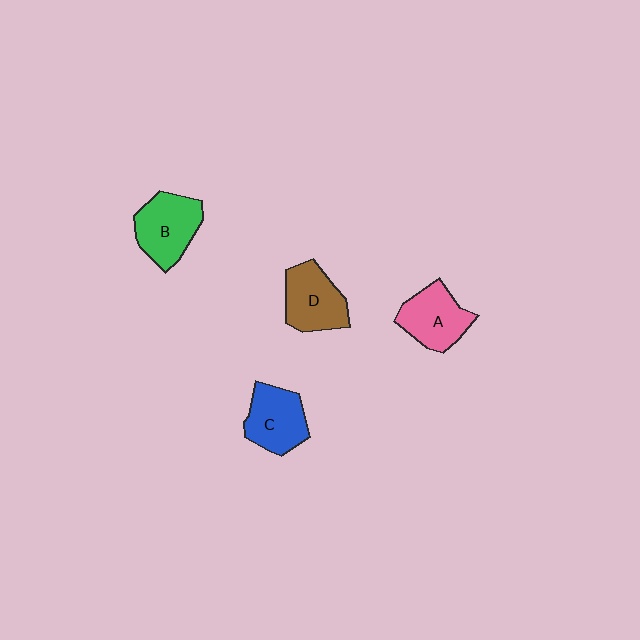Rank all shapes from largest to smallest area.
From largest to smallest: B (green), D (brown), A (pink), C (blue).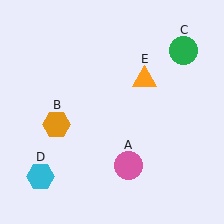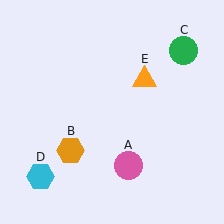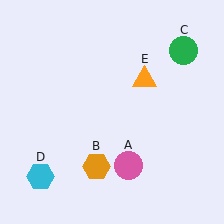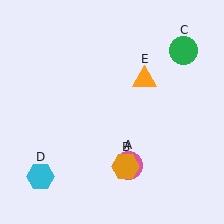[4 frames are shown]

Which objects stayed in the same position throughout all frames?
Pink circle (object A) and green circle (object C) and cyan hexagon (object D) and orange triangle (object E) remained stationary.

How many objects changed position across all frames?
1 object changed position: orange hexagon (object B).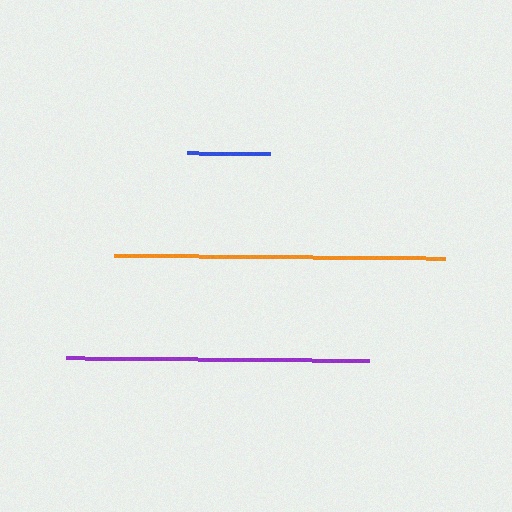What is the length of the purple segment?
The purple segment is approximately 303 pixels long.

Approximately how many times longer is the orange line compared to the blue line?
The orange line is approximately 4.0 times the length of the blue line.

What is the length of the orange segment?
The orange segment is approximately 331 pixels long.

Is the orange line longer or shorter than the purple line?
The orange line is longer than the purple line.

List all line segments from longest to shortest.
From longest to shortest: orange, purple, blue.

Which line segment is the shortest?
The blue line is the shortest at approximately 82 pixels.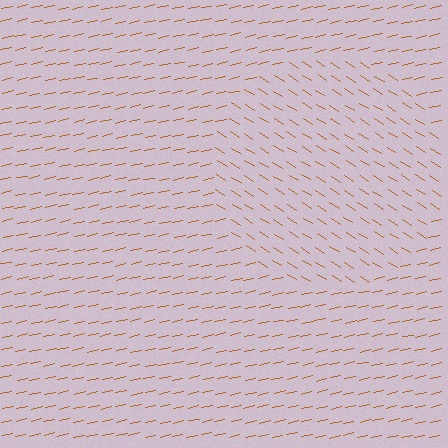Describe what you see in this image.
The image is filled with small brown line segments. A circle region in the image has lines oriented differently from the surrounding lines, creating a visible texture boundary.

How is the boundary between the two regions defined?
The boundary is defined purely by a change in line orientation (approximately 45 degrees difference). All lines are the same color and thickness.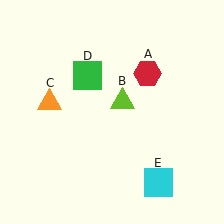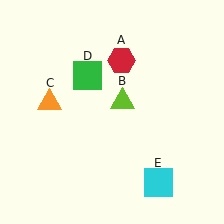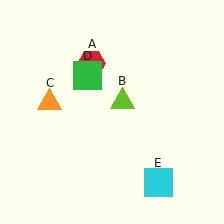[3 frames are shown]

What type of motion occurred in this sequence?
The red hexagon (object A) rotated counterclockwise around the center of the scene.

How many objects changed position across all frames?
1 object changed position: red hexagon (object A).